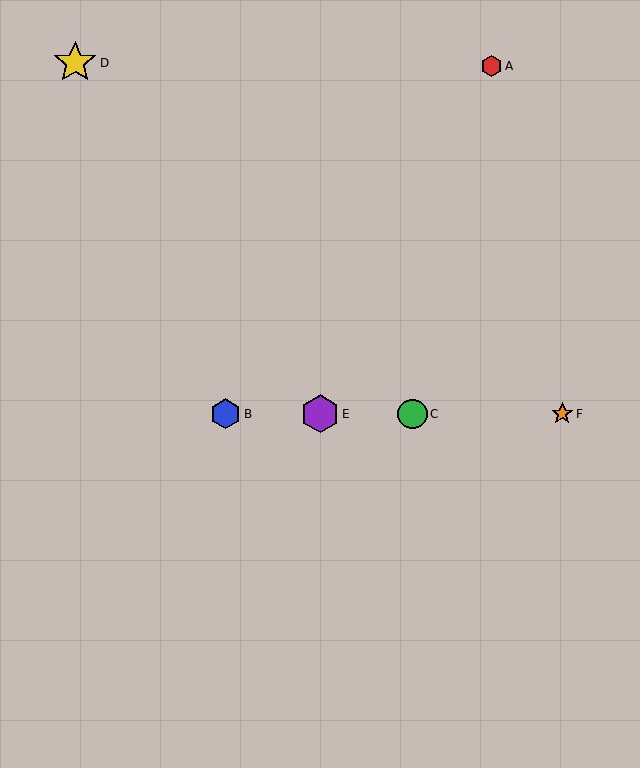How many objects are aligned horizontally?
4 objects (B, C, E, F) are aligned horizontally.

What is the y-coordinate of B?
Object B is at y≈414.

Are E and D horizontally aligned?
No, E is at y≈414 and D is at y≈63.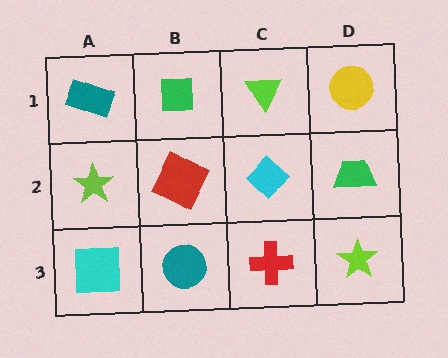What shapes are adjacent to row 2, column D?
A yellow circle (row 1, column D), a lime star (row 3, column D), a cyan diamond (row 2, column C).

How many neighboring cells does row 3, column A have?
2.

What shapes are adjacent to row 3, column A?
A lime star (row 2, column A), a teal circle (row 3, column B).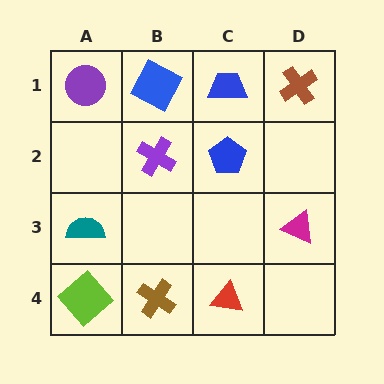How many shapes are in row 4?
3 shapes.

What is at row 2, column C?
A blue pentagon.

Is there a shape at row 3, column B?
No, that cell is empty.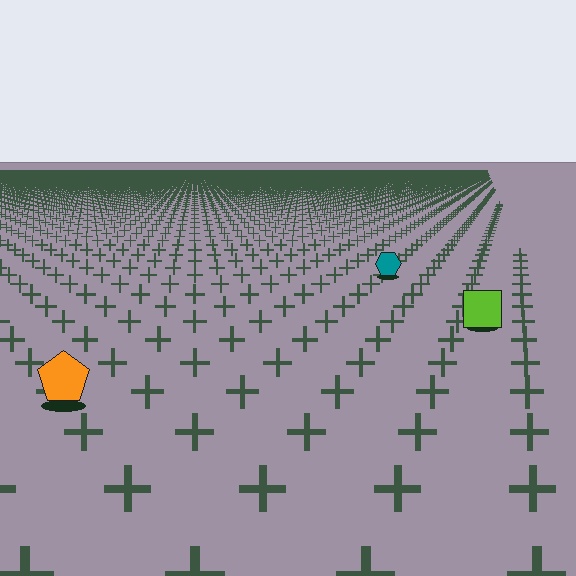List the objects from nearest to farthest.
From nearest to farthest: the orange pentagon, the lime square, the teal hexagon.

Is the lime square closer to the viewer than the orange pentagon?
No. The orange pentagon is closer — you can tell from the texture gradient: the ground texture is coarser near it.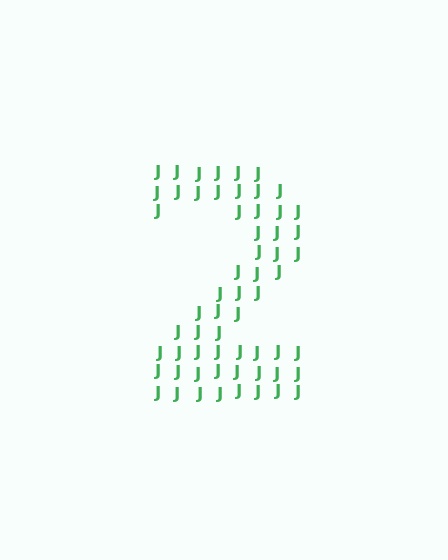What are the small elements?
The small elements are letter J's.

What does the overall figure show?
The overall figure shows the digit 2.